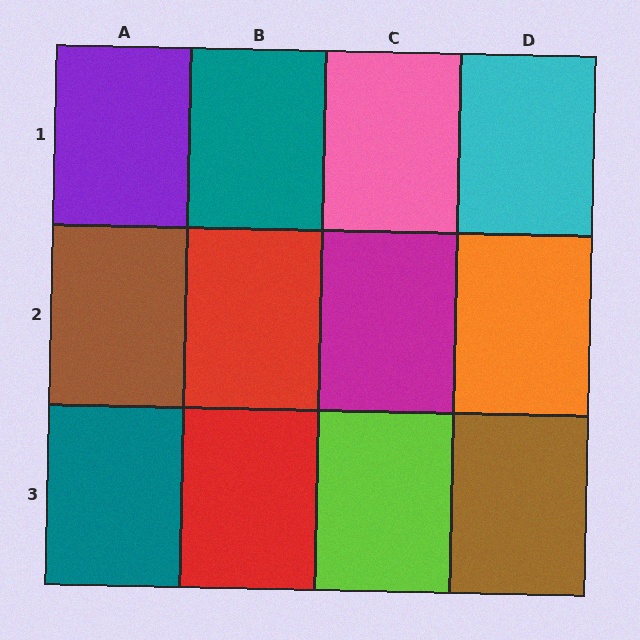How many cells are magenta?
1 cell is magenta.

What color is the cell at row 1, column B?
Teal.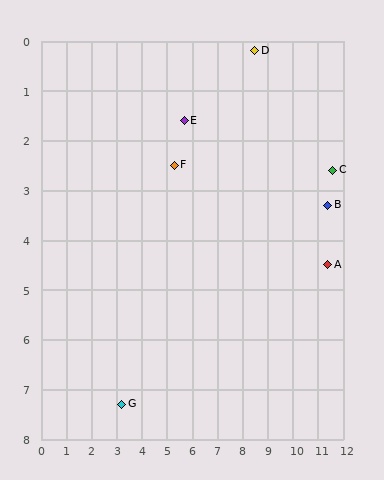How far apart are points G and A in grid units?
Points G and A are about 8.7 grid units apart.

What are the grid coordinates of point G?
Point G is at approximately (3.2, 7.3).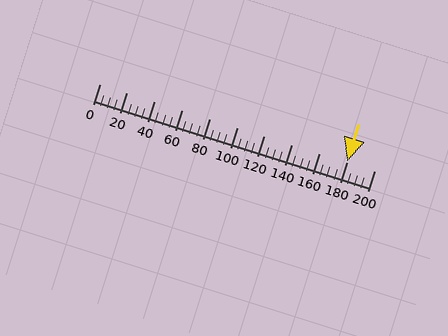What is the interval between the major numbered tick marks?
The major tick marks are spaced 20 units apart.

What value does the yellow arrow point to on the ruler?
The yellow arrow points to approximately 180.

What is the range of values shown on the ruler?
The ruler shows values from 0 to 200.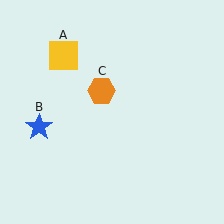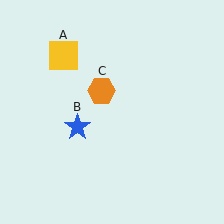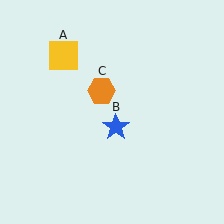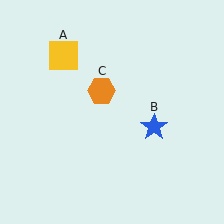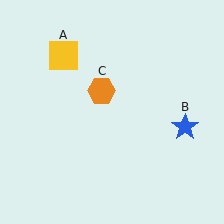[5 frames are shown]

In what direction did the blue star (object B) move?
The blue star (object B) moved right.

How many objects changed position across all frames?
1 object changed position: blue star (object B).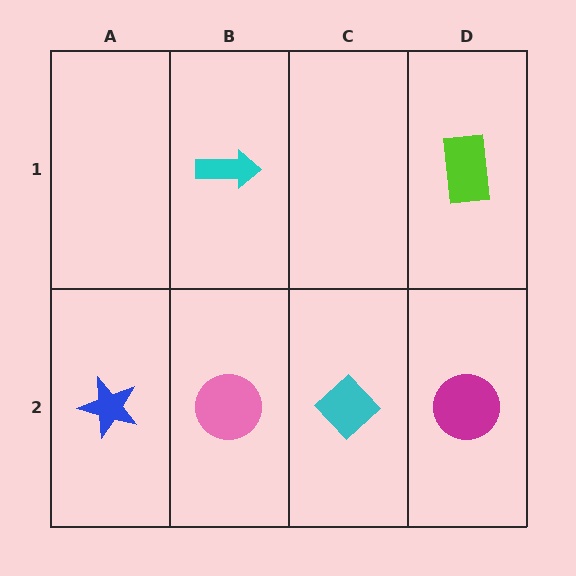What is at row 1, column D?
A lime rectangle.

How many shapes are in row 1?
2 shapes.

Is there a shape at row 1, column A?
No, that cell is empty.